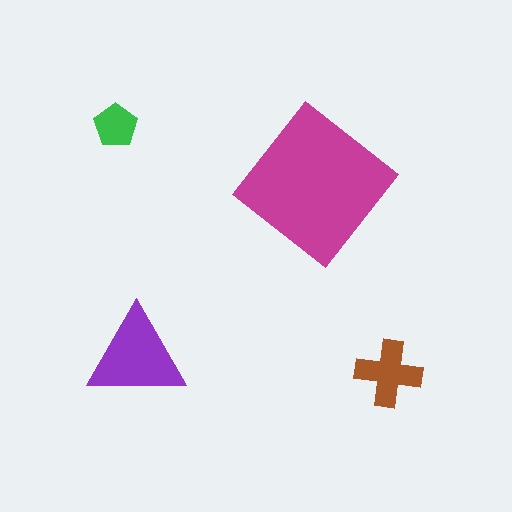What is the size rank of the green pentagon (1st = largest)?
4th.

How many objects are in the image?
There are 4 objects in the image.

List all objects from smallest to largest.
The green pentagon, the brown cross, the purple triangle, the magenta diamond.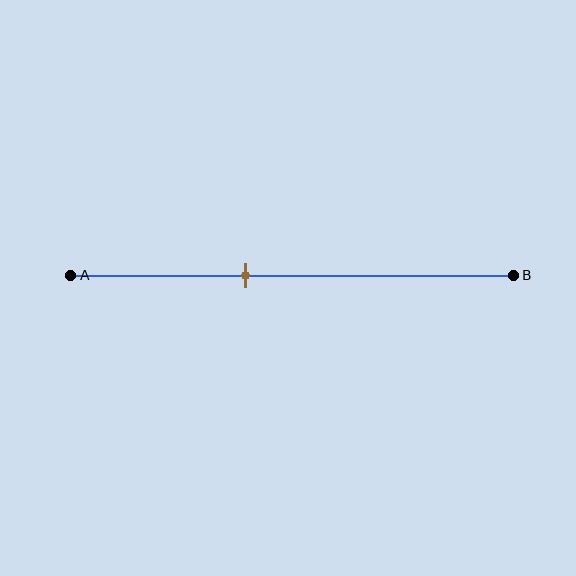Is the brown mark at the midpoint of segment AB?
No, the mark is at about 40% from A, not at the 50% midpoint.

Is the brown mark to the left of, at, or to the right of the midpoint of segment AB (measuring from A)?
The brown mark is to the left of the midpoint of segment AB.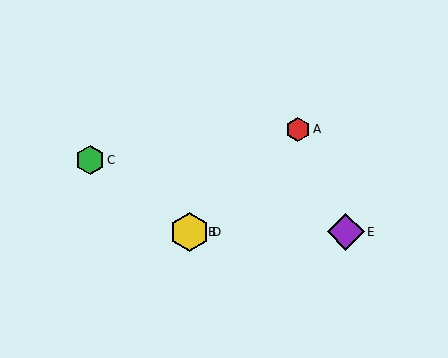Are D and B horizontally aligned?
Yes, both are at y≈232.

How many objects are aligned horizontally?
3 objects (B, D, E) are aligned horizontally.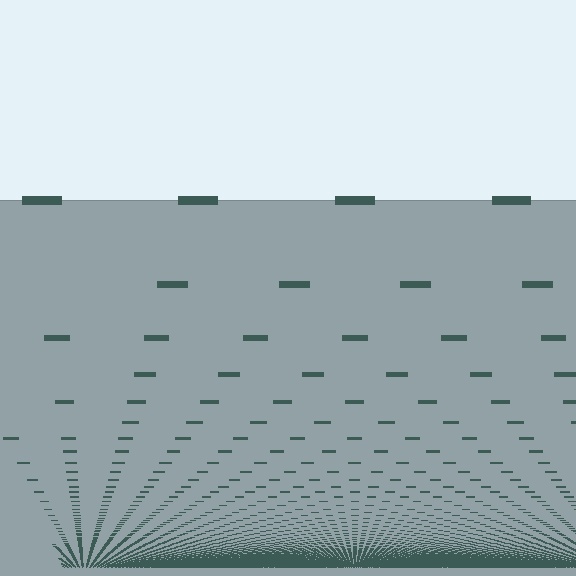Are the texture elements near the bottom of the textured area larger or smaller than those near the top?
Smaller. The gradient is inverted — elements near the bottom are smaller and denser.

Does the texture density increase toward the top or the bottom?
Density increases toward the bottom.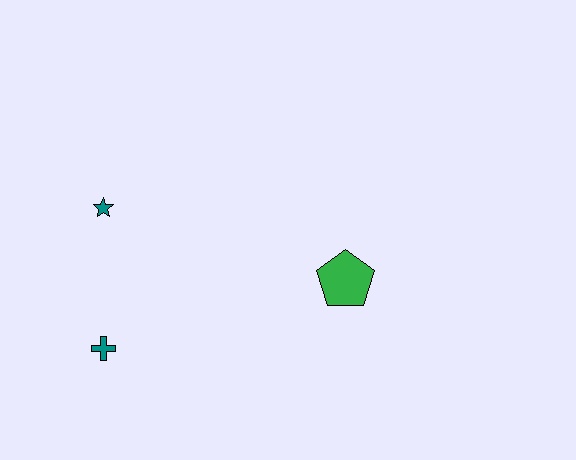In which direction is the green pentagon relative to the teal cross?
The green pentagon is to the right of the teal cross.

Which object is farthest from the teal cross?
The green pentagon is farthest from the teal cross.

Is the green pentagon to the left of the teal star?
No